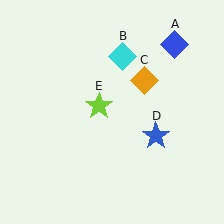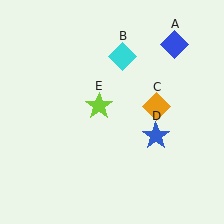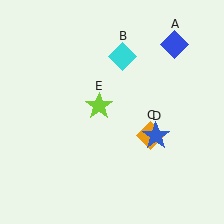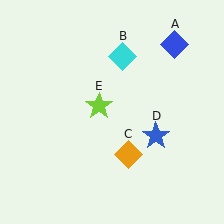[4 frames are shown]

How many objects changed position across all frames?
1 object changed position: orange diamond (object C).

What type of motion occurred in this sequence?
The orange diamond (object C) rotated clockwise around the center of the scene.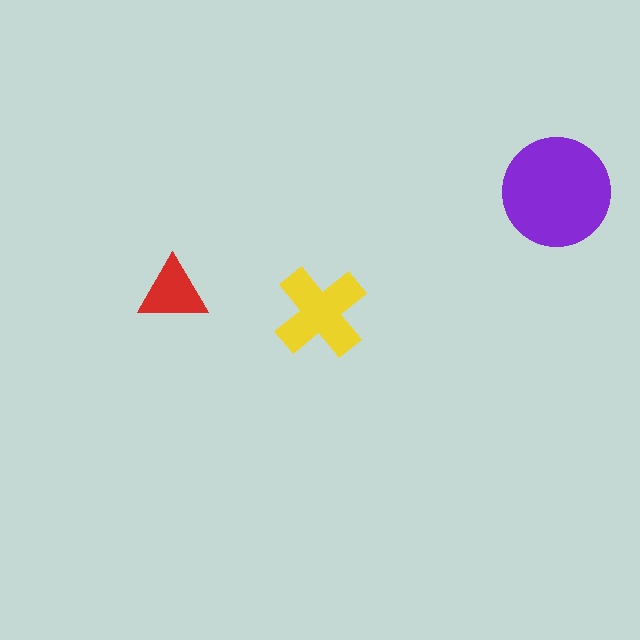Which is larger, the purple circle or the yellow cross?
The purple circle.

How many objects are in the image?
There are 3 objects in the image.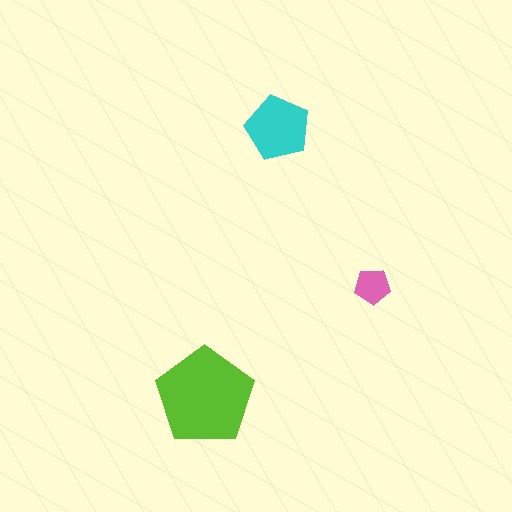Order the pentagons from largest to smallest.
the lime one, the cyan one, the pink one.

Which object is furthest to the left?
The lime pentagon is leftmost.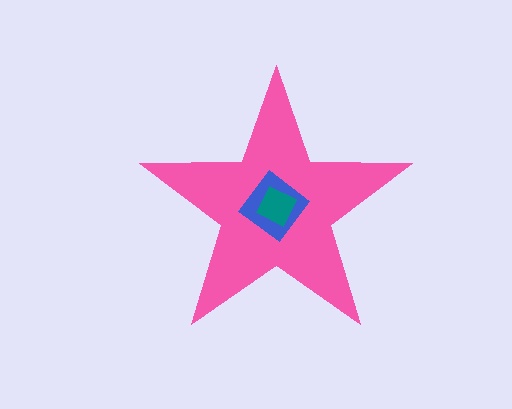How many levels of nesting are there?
3.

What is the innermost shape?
The teal diamond.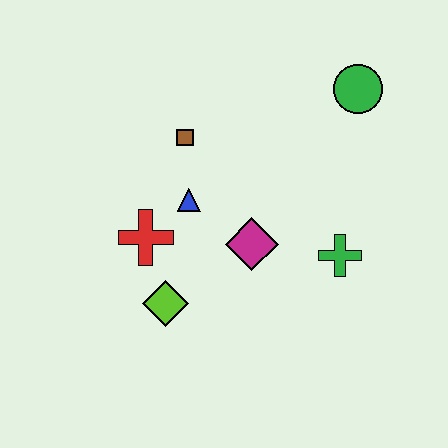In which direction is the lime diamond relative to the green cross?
The lime diamond is to the left of the green cross.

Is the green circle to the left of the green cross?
No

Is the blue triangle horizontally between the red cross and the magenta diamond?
Yes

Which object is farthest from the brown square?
The green cross is farthest from the brown square.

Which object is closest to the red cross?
The blue triangle is closest to the red cross.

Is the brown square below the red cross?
No